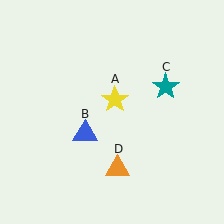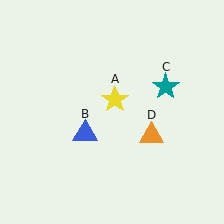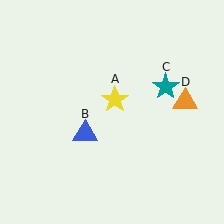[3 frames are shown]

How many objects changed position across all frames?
1 object changed position: orange triangle (object D).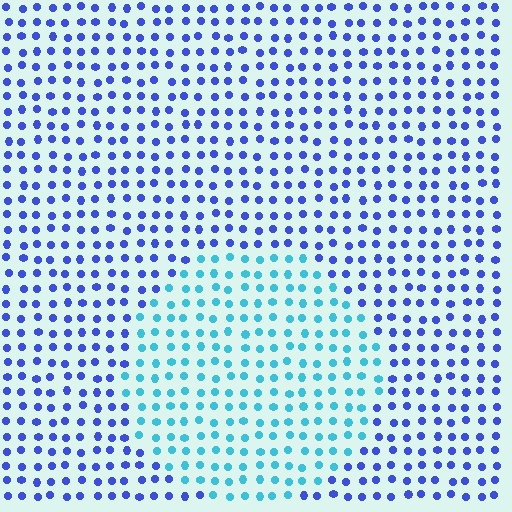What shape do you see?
I see a circle.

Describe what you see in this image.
The image is filled with small blue elements in a uniform arrangement. A circle-shaped region is visible where the elements are tinted to a slightly different hue, forming a subtle color boundary.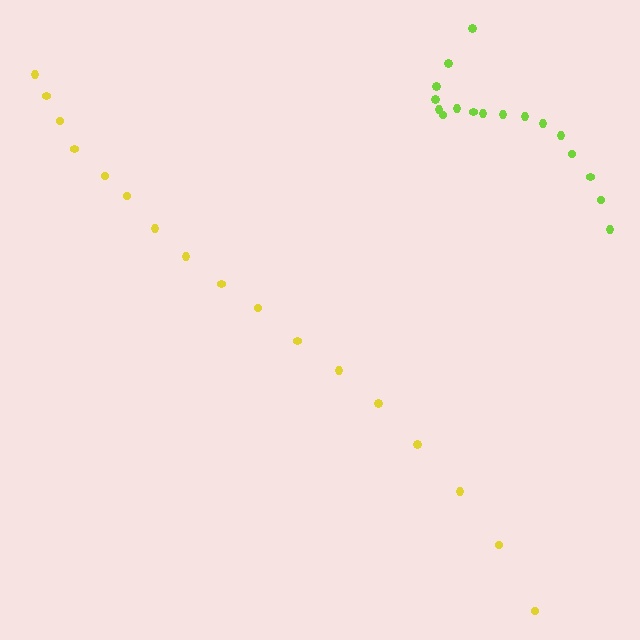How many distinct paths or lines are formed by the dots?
There are 2 distinct paths.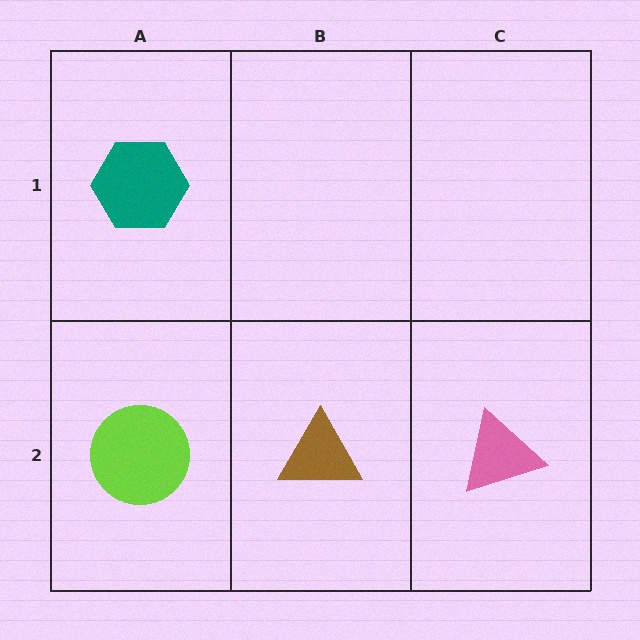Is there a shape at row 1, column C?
No, that cell is empty.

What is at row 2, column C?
A pink triangle.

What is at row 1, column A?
A teal hexagon.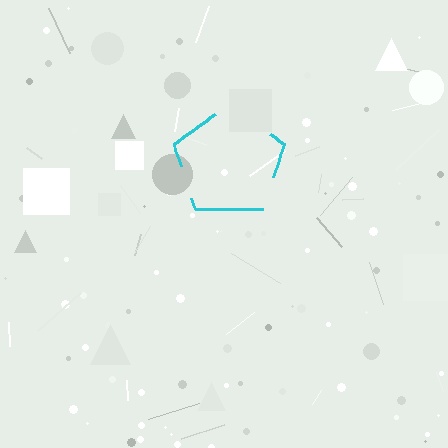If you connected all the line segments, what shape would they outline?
They would outline a pentagon.